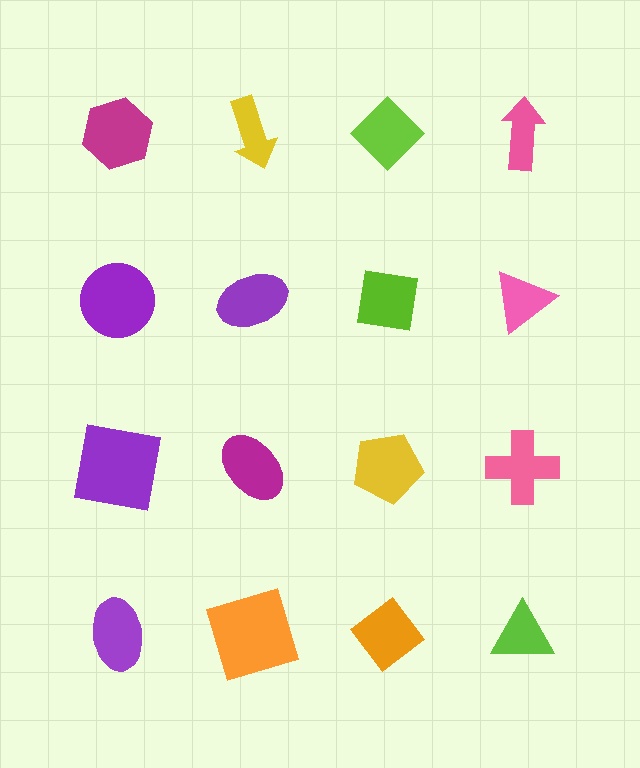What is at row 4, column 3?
An orange diamond.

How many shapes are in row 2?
4 shapes.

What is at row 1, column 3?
A lime diamond.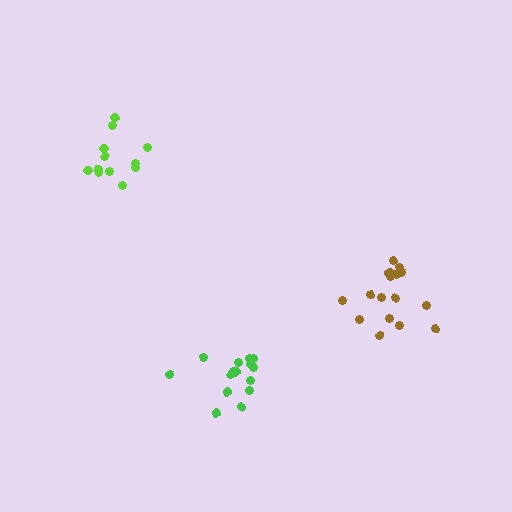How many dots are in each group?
Group 1: 12 dots, Group 2: 17 dots, Group 3: 15 dots (44 total).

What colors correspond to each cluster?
The clusters are colored: lime, brown, green.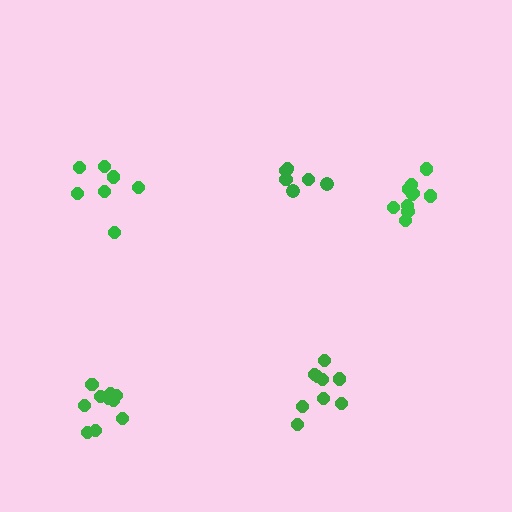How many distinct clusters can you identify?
There are 5 distinct clusters.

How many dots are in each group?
Group 1: 6 dots, Group 2: 9 dots, Group 3: 10 dots, Group 4: 10 dots, Group 5: 7 dots (42 total).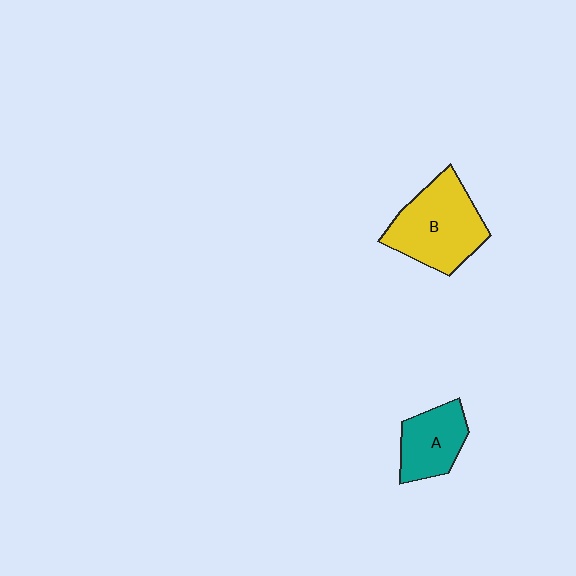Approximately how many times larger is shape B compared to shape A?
Approximately 1.6 times.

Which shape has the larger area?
Shape B (yellow).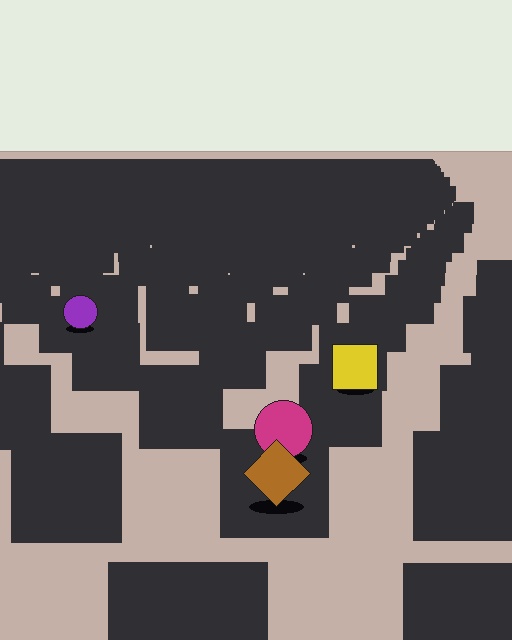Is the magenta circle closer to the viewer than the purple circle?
Yes. The magenta circle is closer — you can tell from the texture gradient: the ground texture is coarser near it.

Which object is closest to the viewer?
The brown diamond is closest. The texture marks near it are larger and more spread out.